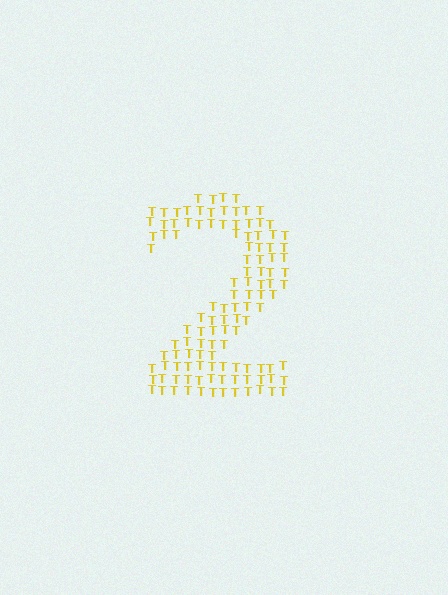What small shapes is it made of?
It is made of small letter T's.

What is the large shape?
The large shape is the digit 2.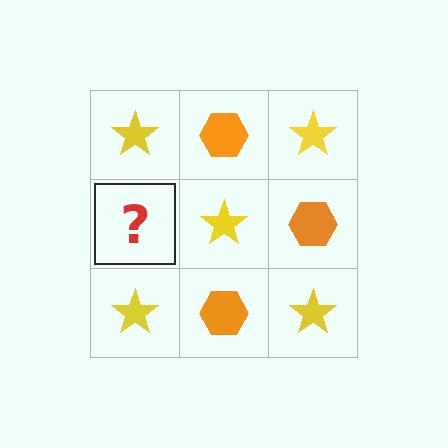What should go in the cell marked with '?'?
The missing cell should contain an orange hexagon.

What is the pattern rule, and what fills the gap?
The rule is that it alternates yellow star and orange hexagon in a checkerboard pattern. The gap should be filled with an orange hexagon.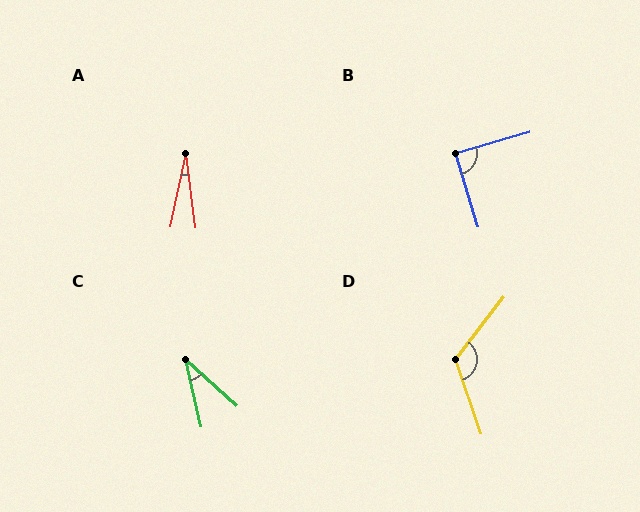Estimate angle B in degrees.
Approximately 89 degrees.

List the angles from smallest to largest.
A (19°), C (35°), B (89°), D (123°).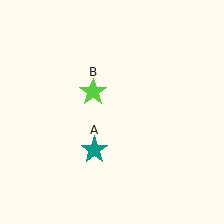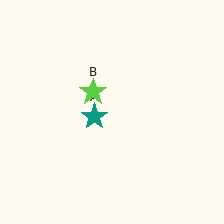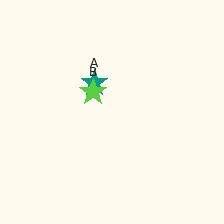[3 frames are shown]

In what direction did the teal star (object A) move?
The teal star (object A) moved up.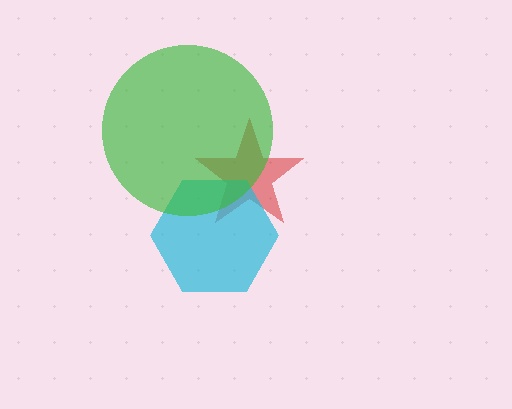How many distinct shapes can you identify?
There are 3 distinct shapes: a red star, a cyan hexagon, a green circle.